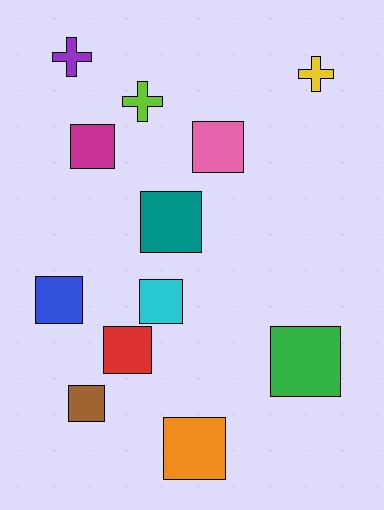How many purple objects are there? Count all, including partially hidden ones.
There is 1 purple object.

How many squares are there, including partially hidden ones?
There are 9 squares.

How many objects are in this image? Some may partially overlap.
There are 12 objects.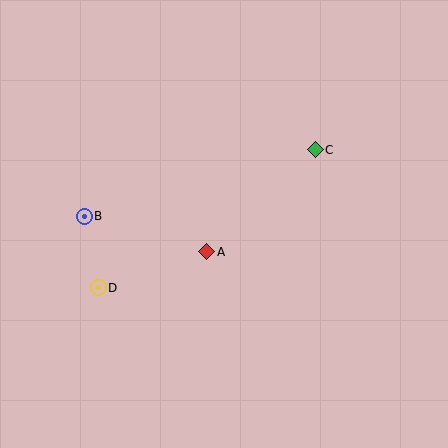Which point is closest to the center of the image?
Point A at (207, 252) is closest to the center.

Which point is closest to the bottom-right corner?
Point A is closest to the bottom-right corner.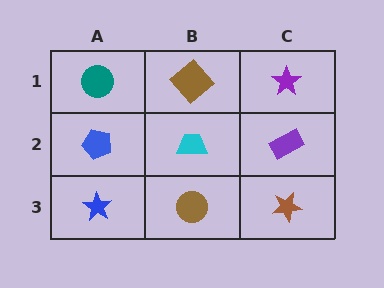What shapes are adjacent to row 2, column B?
A brown diamond (row 1, column B), a brown circle (row 3, column B), a blue pentagon (row 2, column A), a purple rectangle (row 2, column C).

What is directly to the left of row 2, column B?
A blue pentagon.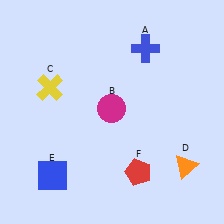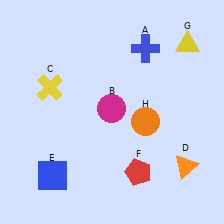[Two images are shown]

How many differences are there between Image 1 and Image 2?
There are 2 differences between the two images.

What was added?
A yellow triangle (G), an orange circle (H) were added in Image 2.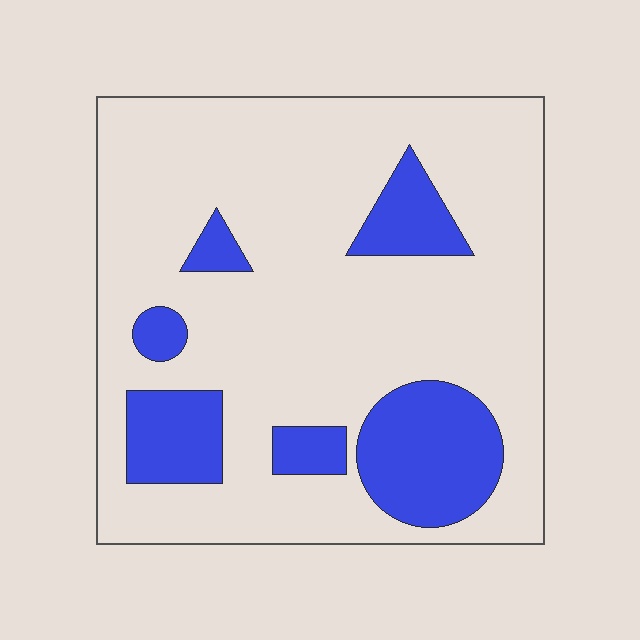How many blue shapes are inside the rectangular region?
6.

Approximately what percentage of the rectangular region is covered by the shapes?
Approximately 20%.